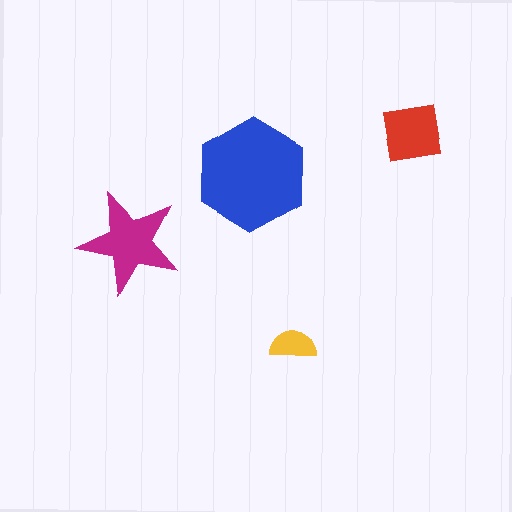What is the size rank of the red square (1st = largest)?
3rd.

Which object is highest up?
The red square is topmost.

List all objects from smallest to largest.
The yellow semicircle, the red square, the magenta star, the blue hexagon.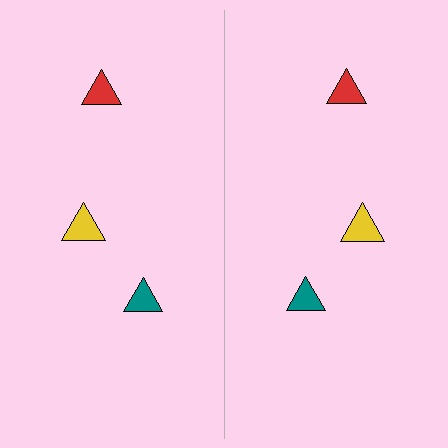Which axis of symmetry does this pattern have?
The pattern has a vertical axis of symmetry running through the center of the image.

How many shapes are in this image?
There are 6 shapes in this image.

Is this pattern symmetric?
Yes, this pattern has bilateral (reflection) symmetry.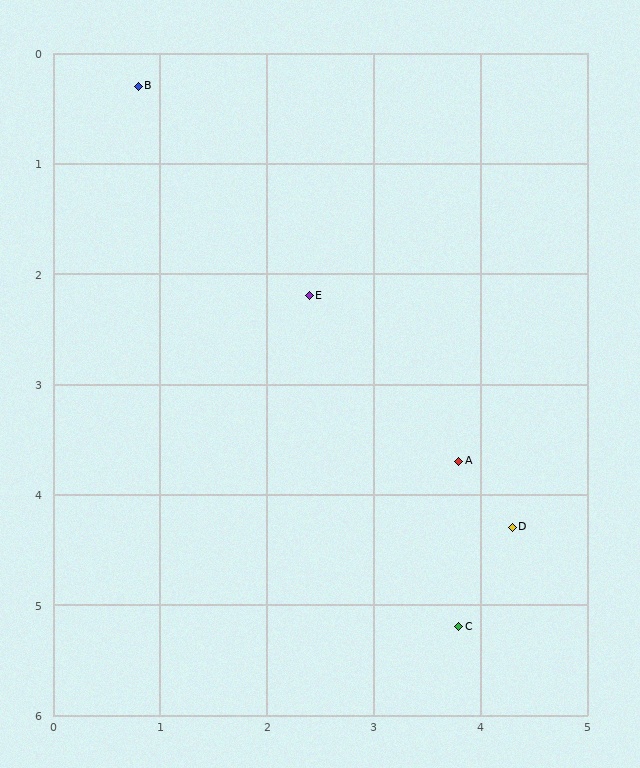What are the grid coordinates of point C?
Point C is at approximately (3.8, 5.2).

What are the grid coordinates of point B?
Point B is at approximately (0.8, 0.3).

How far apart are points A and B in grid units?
Points A and B are about 4.5 grid units apart.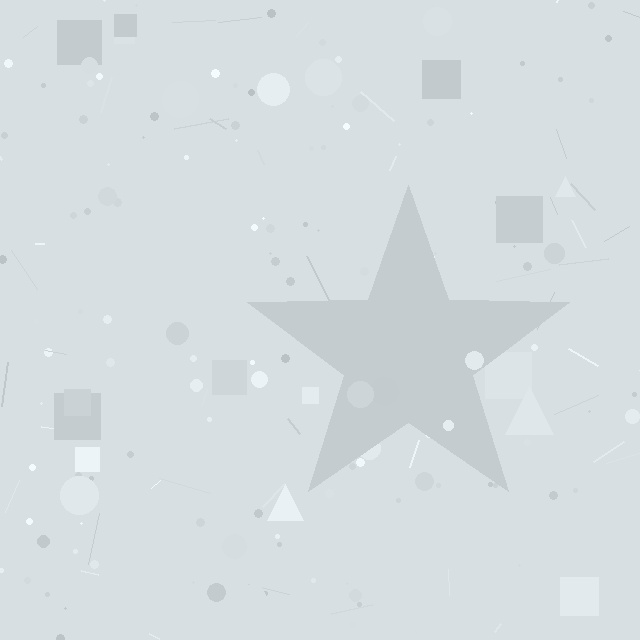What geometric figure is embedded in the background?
A star is embedded in the background.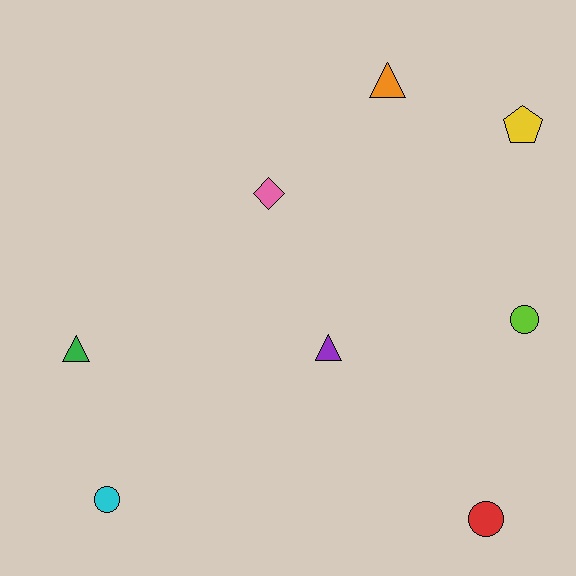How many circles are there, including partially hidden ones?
There are 3 circles.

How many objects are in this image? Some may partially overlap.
There are 8 objects.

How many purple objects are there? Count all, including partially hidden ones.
There is 1 purple object.